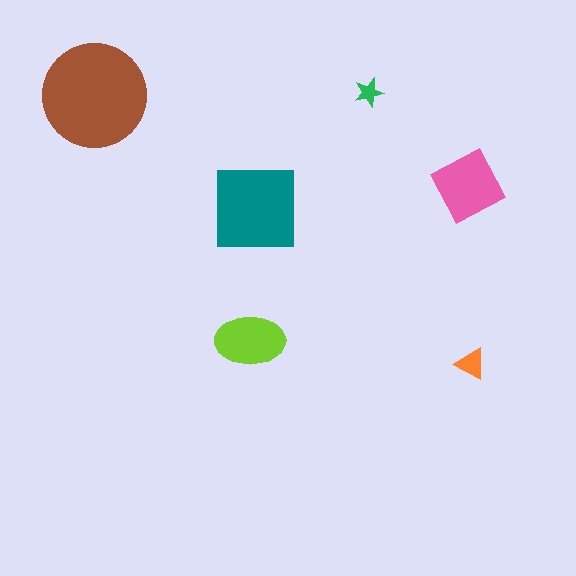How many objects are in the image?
There are 6 objects in the image.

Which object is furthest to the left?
The brown circle is leftmost.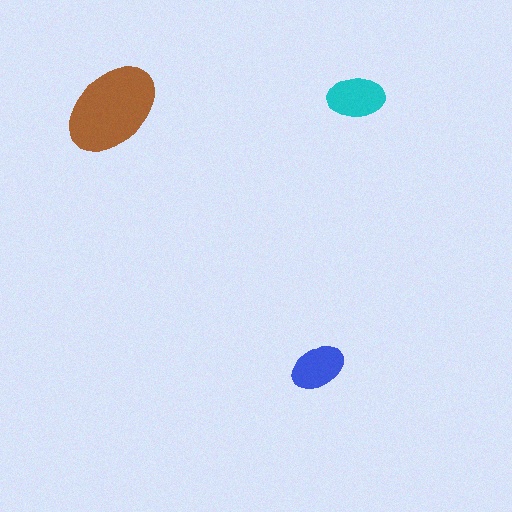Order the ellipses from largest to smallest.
the brown one, the cyan one, the blue one.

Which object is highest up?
The cyan ellipse is topmost.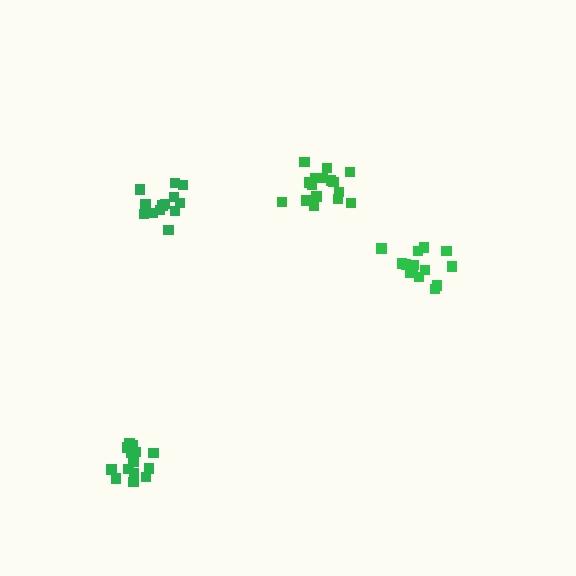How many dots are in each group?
Group 1: 14 dots, Group 2: 14 dots, Group 3: 13 dots, Group 4: 16 dots (57 total).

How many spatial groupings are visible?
There are 4 spatial groupings.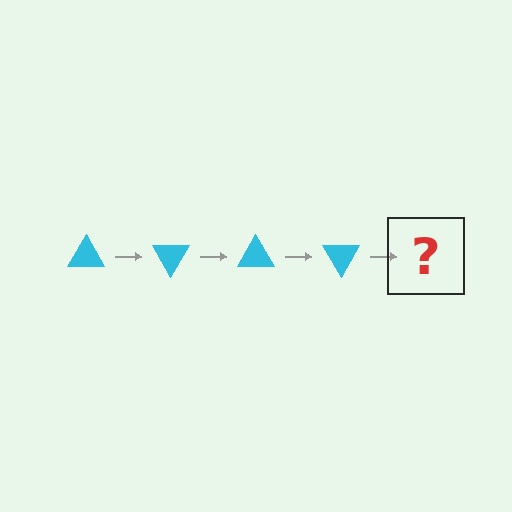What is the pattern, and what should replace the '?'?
The pattern is that the triangle rotates 60 degrees each step. The '?' should be a cyan triangle rotated 240 degrees.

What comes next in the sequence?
The next element should be a cyan triangle rotated 240 degrees.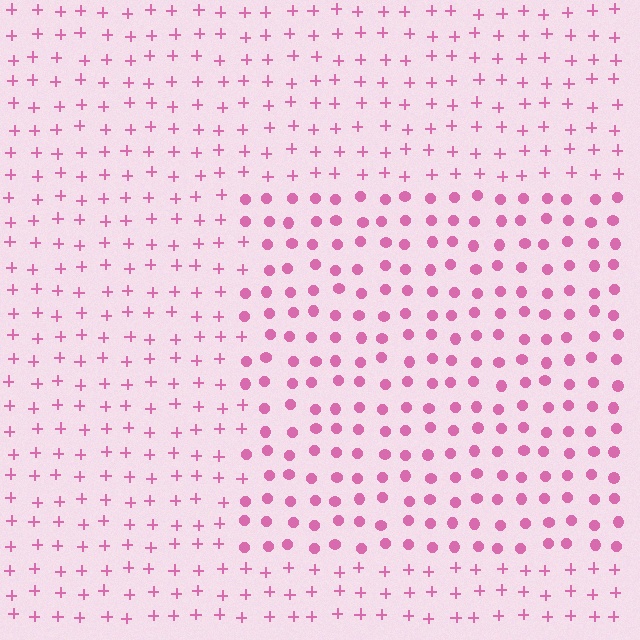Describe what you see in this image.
The image is filled with small pink elements arranged in a uniform grid. A rectangle-shaped region contains circles, while the surrounding area contains plus signs. The boundary is defined purely by the change in element shape.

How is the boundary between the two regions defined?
The boundary is defined by a change in element shape: circles inside vs. plus signs outside. All elements share the same color and spacing.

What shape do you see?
I see a rectangle.